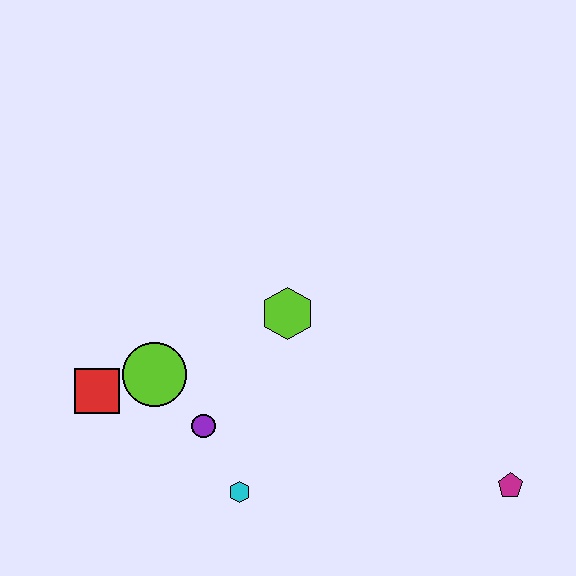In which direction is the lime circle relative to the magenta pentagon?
The lime circle is to the left of the magenta pentagon.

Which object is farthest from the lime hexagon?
The magenta pentagon is farthest from the lime hexagon.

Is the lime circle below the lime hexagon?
Yes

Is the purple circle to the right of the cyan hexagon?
No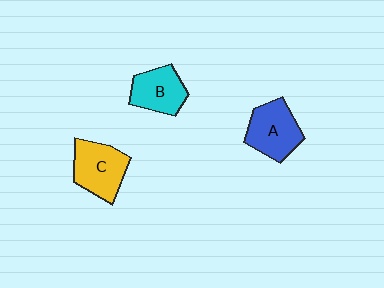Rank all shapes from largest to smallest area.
From largest to smallest: C (yellow), A (blue), B (cyan).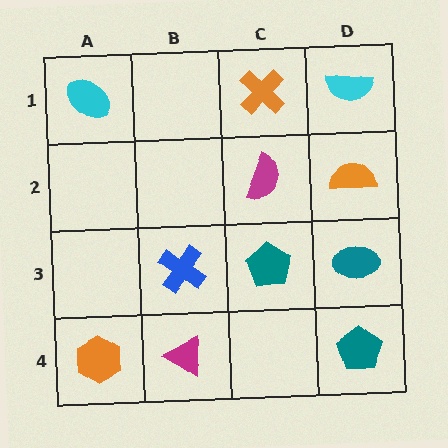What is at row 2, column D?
An orange semicircle.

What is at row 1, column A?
A cyan ellipse.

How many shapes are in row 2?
2 shapes.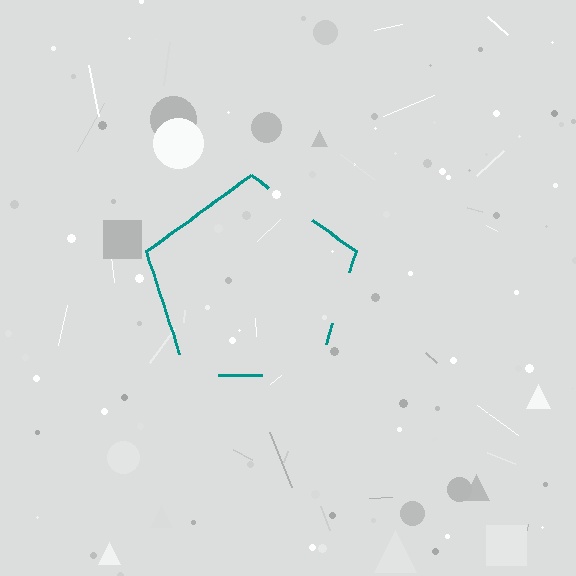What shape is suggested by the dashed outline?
The dashed outline suggests a pentagon.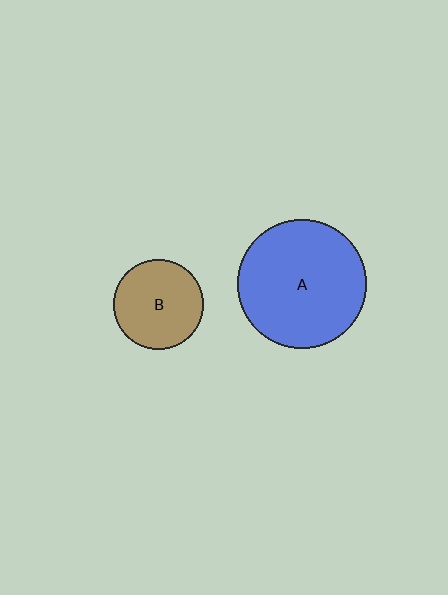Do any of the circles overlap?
No, none of the circles overlap.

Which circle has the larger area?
Circle A (blue).